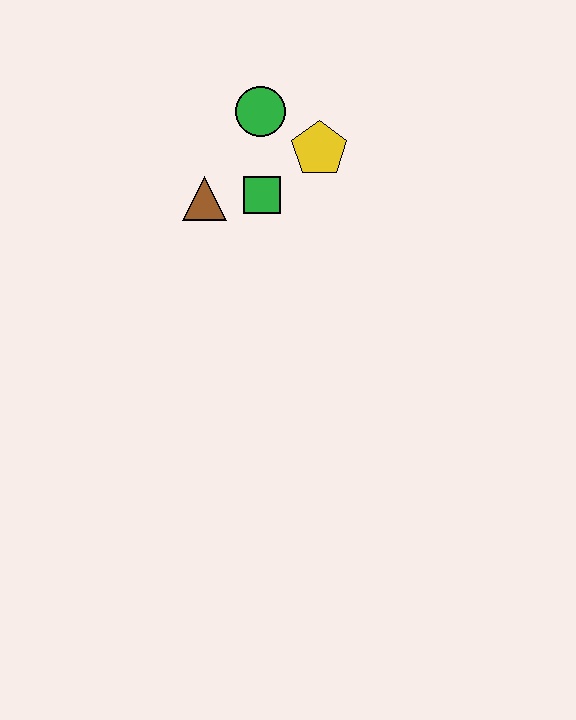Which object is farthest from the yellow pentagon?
The brown triangle is farthest from the yellow pentagon.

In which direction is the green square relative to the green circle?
The green square is below the green circle.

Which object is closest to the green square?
The brown triangle is closest to the green square.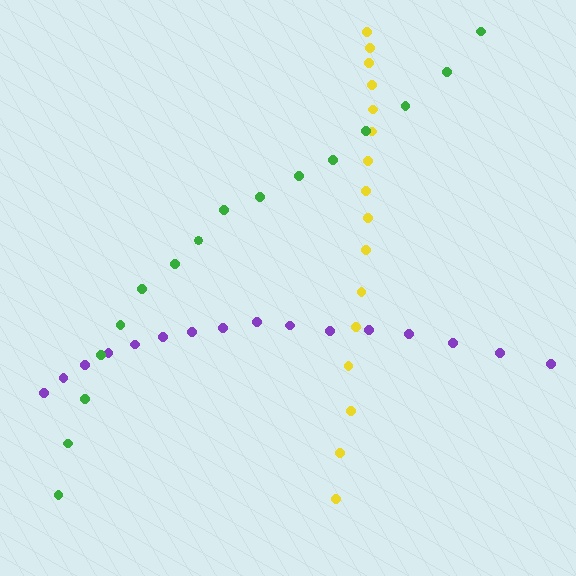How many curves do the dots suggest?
There are 3 distinct paths.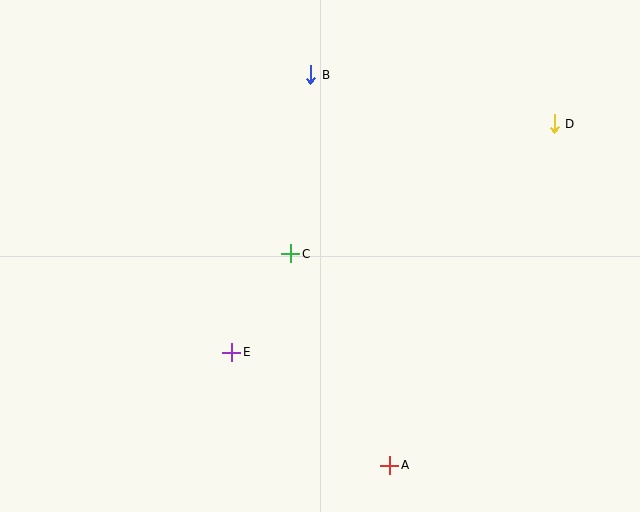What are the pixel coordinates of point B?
Point B is at (311, 75).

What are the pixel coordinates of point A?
Point A is at (390, 465).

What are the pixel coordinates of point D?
Point D is at (554, 124).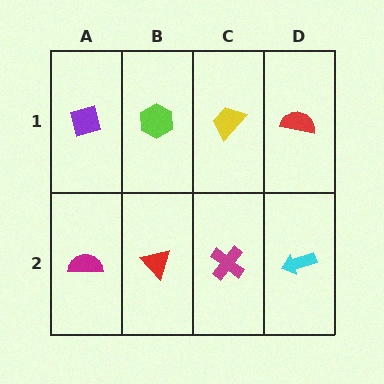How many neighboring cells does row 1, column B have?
3.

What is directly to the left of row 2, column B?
A magenta semicircle.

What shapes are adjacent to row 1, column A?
A magenta semicircle (row 2, column A), a lime hexagon (row 1, column B).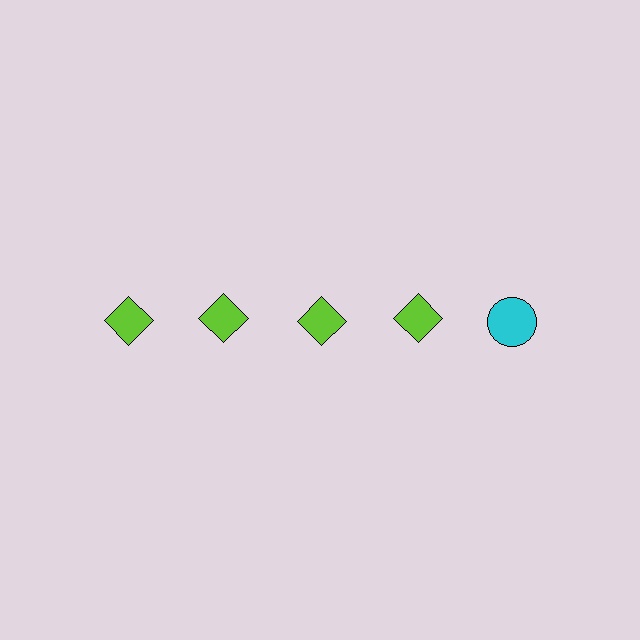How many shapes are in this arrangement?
There are 5 shapes arranged in a grid pattern.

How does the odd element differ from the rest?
It differs in both color (cyan instead of lime) and shape (circle instead of diamond).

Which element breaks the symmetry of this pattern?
The cyan circle in the top row, rightmost column breaks the symmetry. All other shapes are lime diamonds.